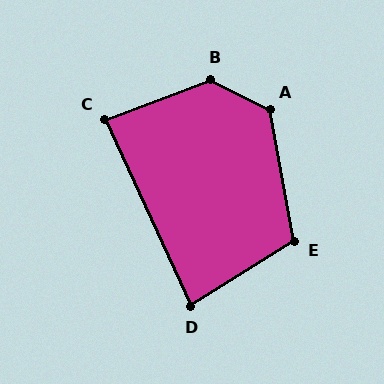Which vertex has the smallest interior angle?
D, at approximately 83 degrees.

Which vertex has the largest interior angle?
B, at approximately 133 degrees.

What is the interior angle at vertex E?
Approximately 111 degrees (obtuse).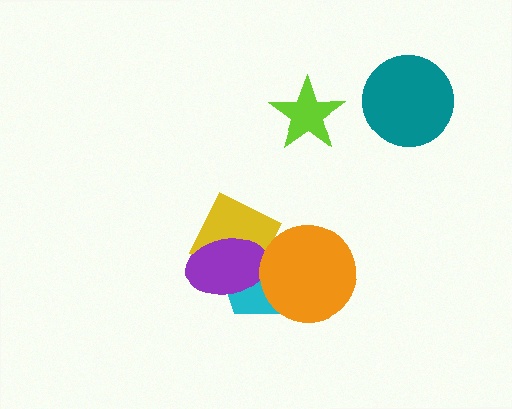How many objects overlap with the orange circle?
3 objects overlap with the orange circle.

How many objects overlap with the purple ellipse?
3 objects overlap with the purple ellipse.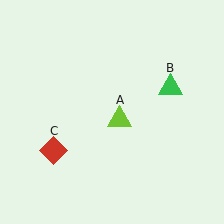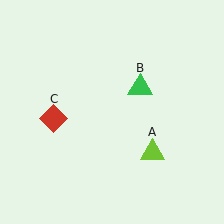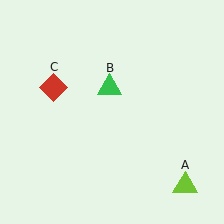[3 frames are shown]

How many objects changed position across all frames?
3 objects changed position: lime triangle (object A), green triangle (object B), red diamond (object C).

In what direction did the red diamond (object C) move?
The red diamond (object C) moved up.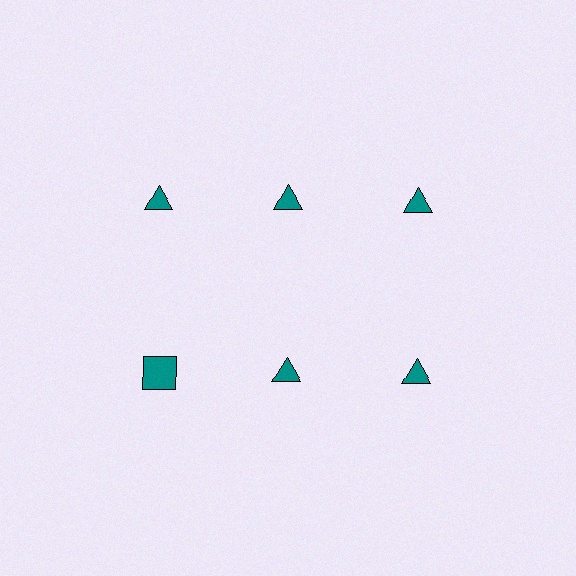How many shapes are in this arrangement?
There are 6 shapes arranged in a grid pattern.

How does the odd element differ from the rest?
It has a different shape: square instead of triangle.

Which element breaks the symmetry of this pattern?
The teal square in the second row, leftmost column breaks the symmetry. All other shapes are teal triangles.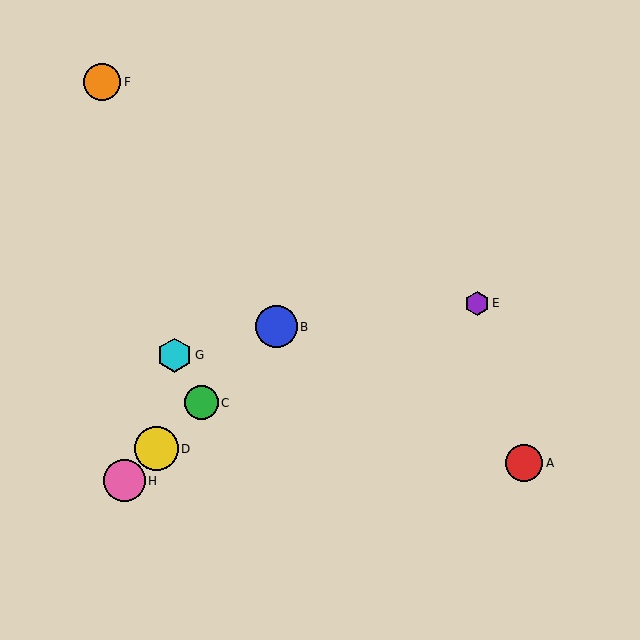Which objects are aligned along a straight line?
Objects B, C, D, H are aligned along a straight line.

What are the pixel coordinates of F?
Object F is at (102, 82).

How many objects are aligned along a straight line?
4 objects (B, C, D, H) are aligned along a straight line.